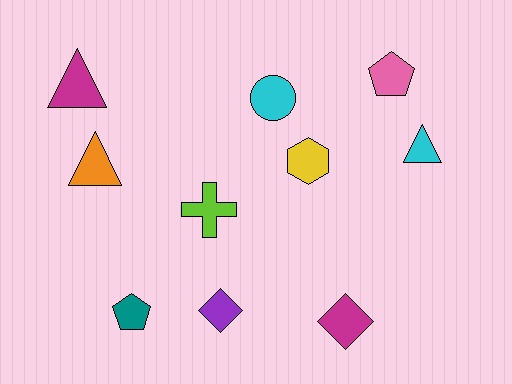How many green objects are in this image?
There are no green objects.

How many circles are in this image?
There is 1 circle.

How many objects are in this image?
There are 10 objects.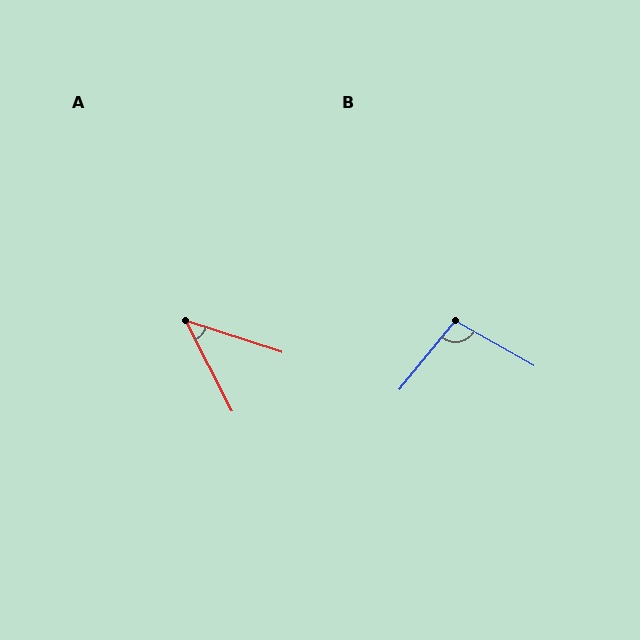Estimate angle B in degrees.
Approximately 99 degrees.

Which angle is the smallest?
A, at approximately 45 degrees.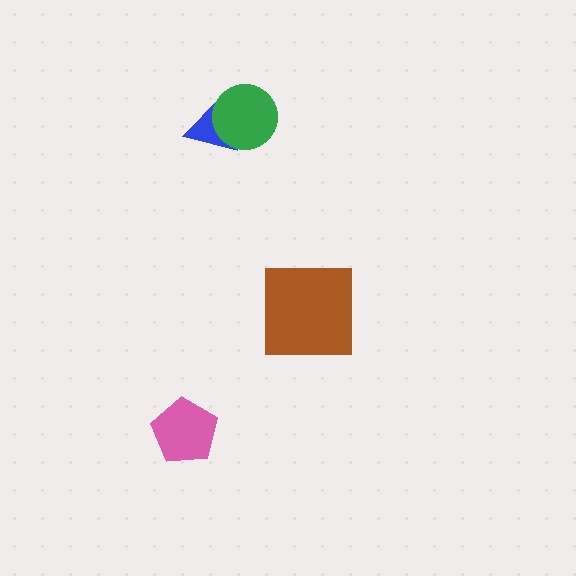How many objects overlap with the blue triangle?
1 object overlaps with the blue triangle.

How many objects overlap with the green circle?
1 object overlaps with the green circle.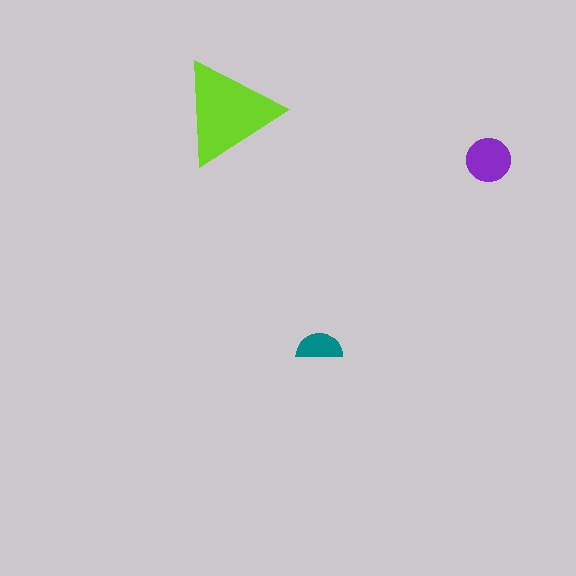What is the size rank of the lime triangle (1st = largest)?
1st.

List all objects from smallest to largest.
The teal semicircle, the purple circle, the lime triangle.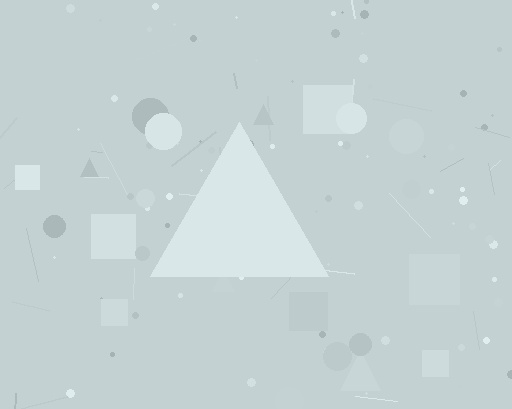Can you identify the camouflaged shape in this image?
The camouflaged shape is a triangle.